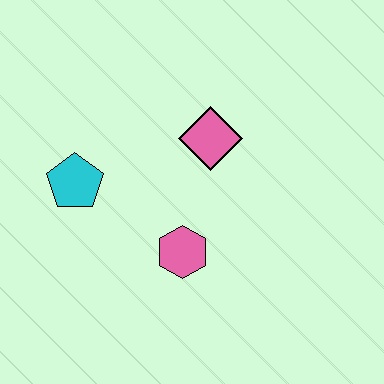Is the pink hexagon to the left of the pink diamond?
Yes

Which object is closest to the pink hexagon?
The pink diamond is closest to the pink hexagon.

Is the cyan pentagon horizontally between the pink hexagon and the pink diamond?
No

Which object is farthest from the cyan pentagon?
The pink diamond is farthest from the cyan pentagon.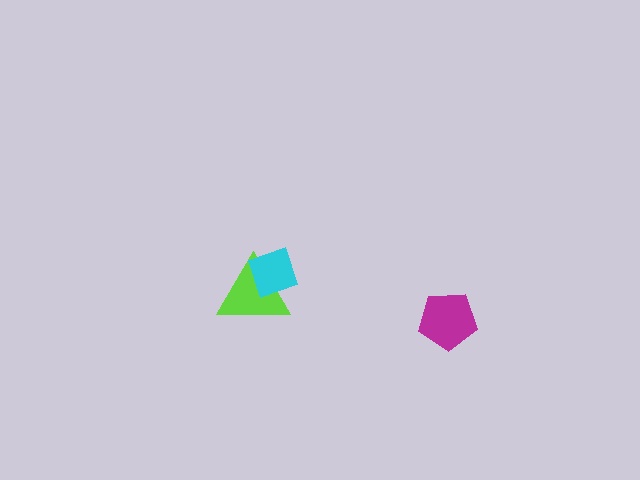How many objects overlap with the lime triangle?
1 object overlaps with the lime triangle.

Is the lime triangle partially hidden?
Yes, it is partially covered by another shape.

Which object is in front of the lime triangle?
The cyan diamond is in front of the lime triangle.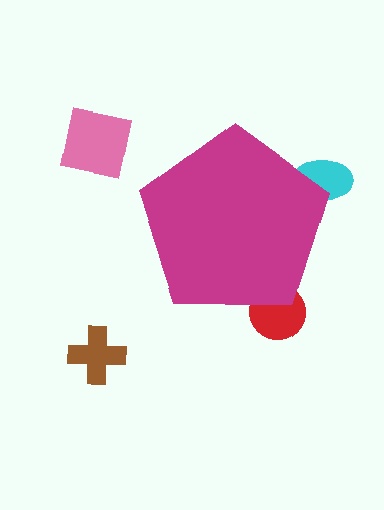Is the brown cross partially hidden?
No, the brown cross is fully visible.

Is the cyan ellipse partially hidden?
Yes, the cyan ellipse is partially hidden behind the magenta pentagon.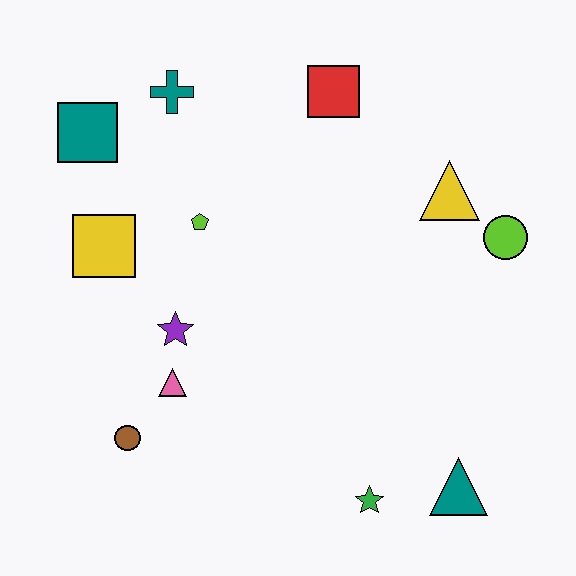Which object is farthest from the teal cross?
The teal triangle is farthest from the teal cross.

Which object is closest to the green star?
The teal triangle is closest to the green star.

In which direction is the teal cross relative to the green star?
The teal cross is above the green star.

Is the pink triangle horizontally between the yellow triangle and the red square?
No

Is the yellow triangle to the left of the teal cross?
No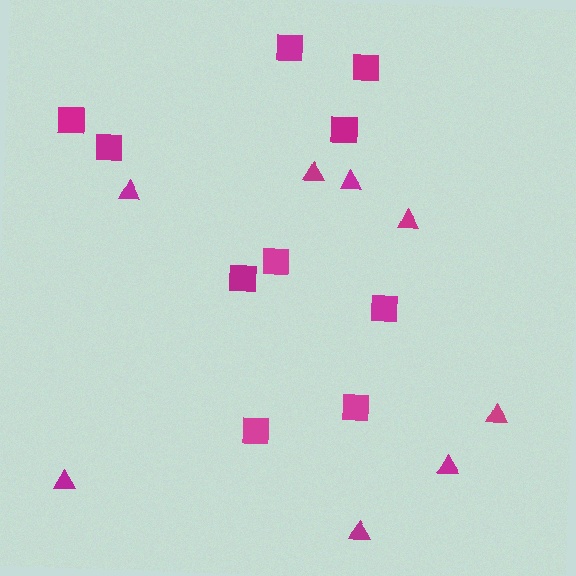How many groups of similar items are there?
There are 2 groups: one group of squares (10) and one group of triangles (8).